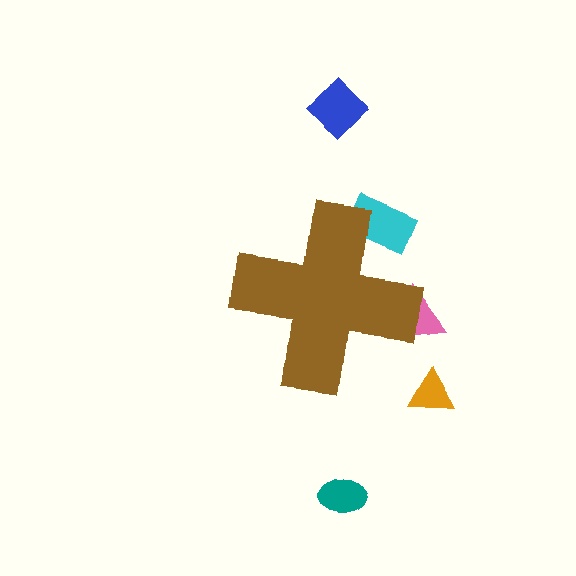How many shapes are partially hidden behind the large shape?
2 shapes are partially hidden.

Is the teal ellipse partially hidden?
No, the teal ellipse is fully visible.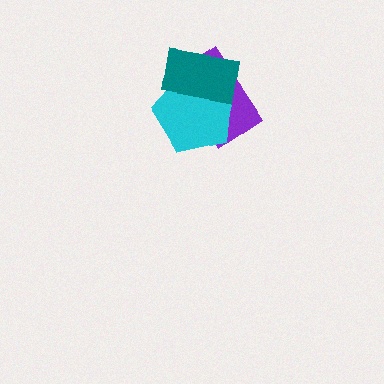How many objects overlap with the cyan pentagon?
2 objects overlap with the cyan pentagon.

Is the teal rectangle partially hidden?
No, no other shape covers it.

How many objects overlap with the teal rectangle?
2 objects overlap with the teal rectangle.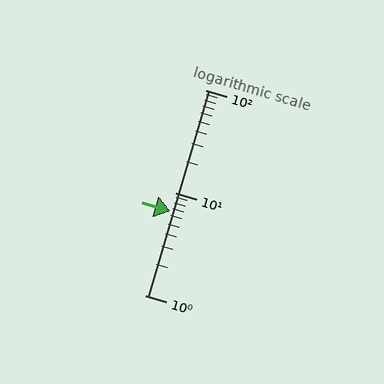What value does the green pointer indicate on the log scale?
The pointer indicates approximately 6.6.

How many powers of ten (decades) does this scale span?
The scale spans 2 decades, from 1 to 100.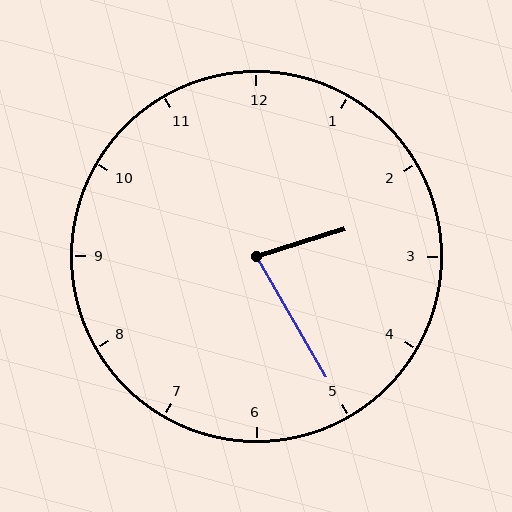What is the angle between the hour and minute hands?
Approximately 78 degrees.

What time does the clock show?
2:25.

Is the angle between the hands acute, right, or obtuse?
It is acute.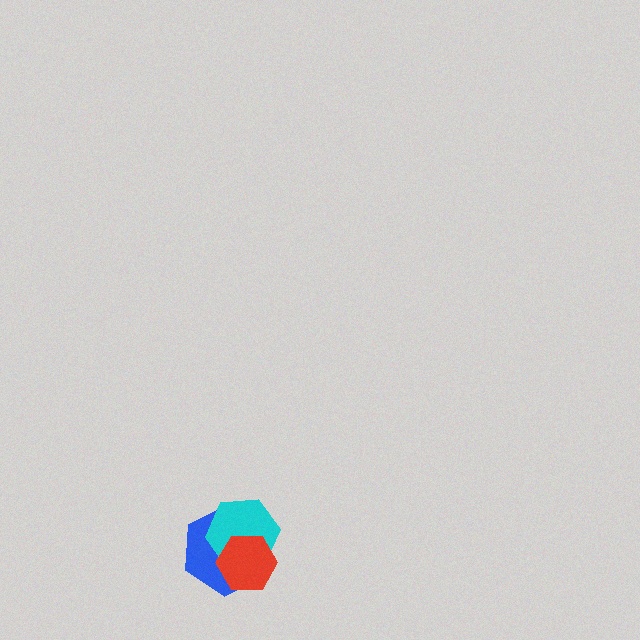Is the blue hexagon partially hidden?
Yes, it is partially covered by another shape.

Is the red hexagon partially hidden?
No, no other shape covers it.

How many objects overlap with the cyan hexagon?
2 objects overlap with the cyan hexagon.